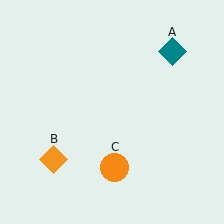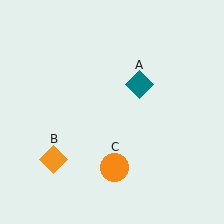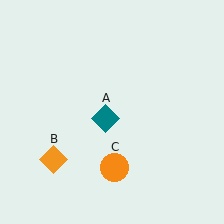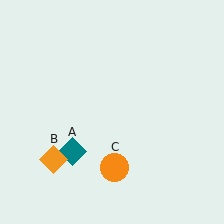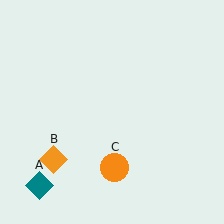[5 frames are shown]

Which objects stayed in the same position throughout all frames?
Orange diamond (object B) and orange circle (object C) remained stationary.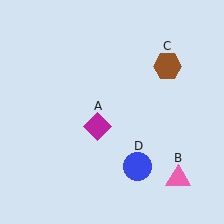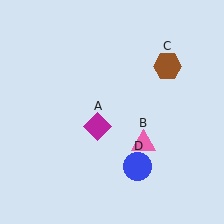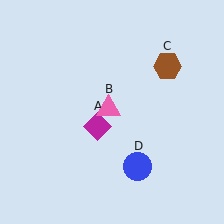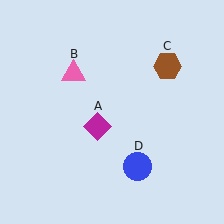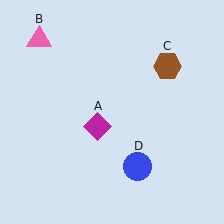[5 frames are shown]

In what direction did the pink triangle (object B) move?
The pink triangle (object B) moved up and to the left.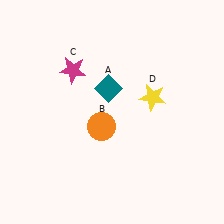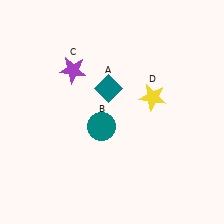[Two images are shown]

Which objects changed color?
B changed from orange to teal. C changed from magenta to purple.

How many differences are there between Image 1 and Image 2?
There are 2 differences between the two images.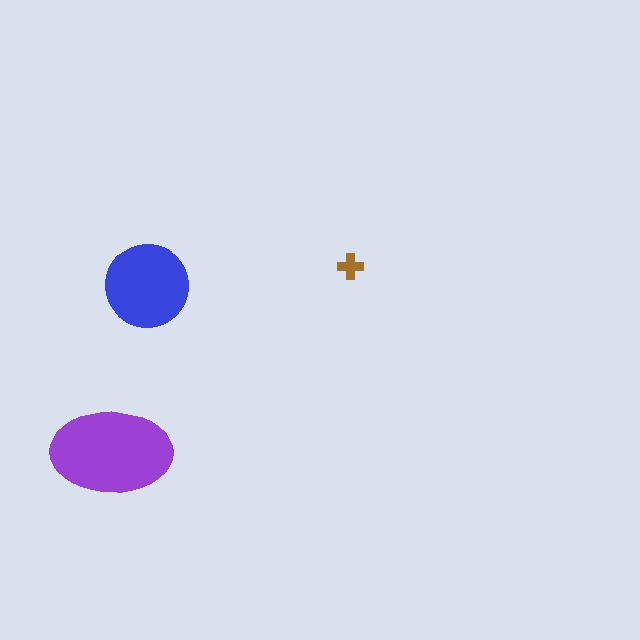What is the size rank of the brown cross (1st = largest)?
3rd.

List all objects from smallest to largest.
The brown cross, the blue circle, the purple ellipse.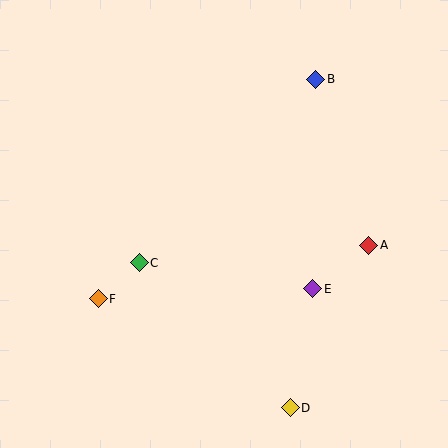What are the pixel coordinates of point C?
Point C is at (139, 263).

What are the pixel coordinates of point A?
Point A is at (369, 245).